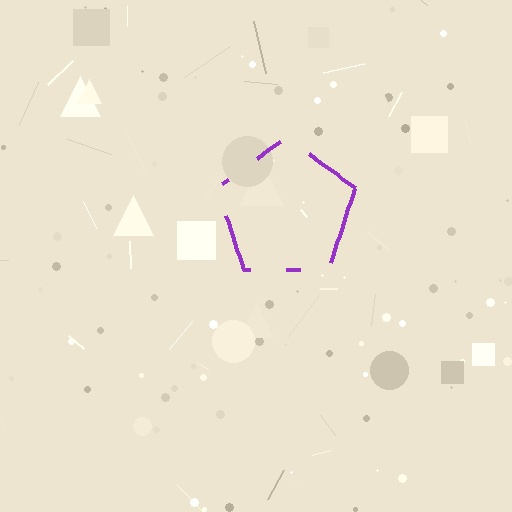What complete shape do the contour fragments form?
The contour fragments form a pentagon.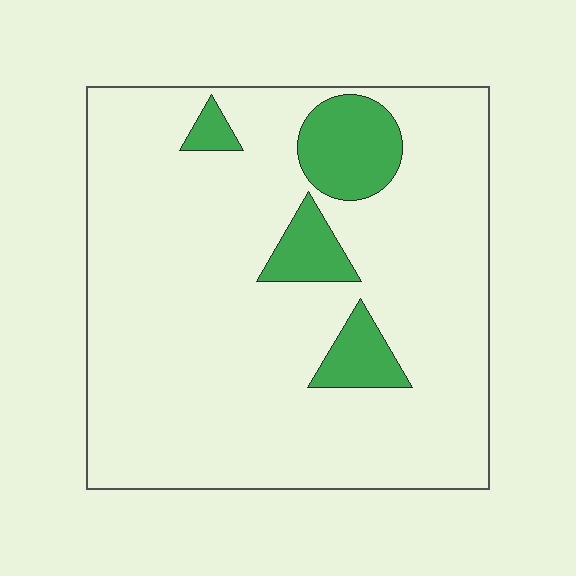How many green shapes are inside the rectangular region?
4.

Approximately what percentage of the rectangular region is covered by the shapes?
Approximately 15%.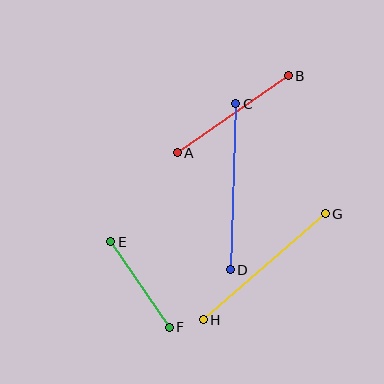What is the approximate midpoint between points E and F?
The midpoint is at approximately (140, 285) pixels.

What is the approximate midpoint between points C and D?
The midpoint is at approximately (233, 187) pixels.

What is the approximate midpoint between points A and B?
The midpoint is at approximately (233, 114) pixels.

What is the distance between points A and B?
The distance is approximately 135 pixels.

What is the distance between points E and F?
The distance is approximately 104 pixels.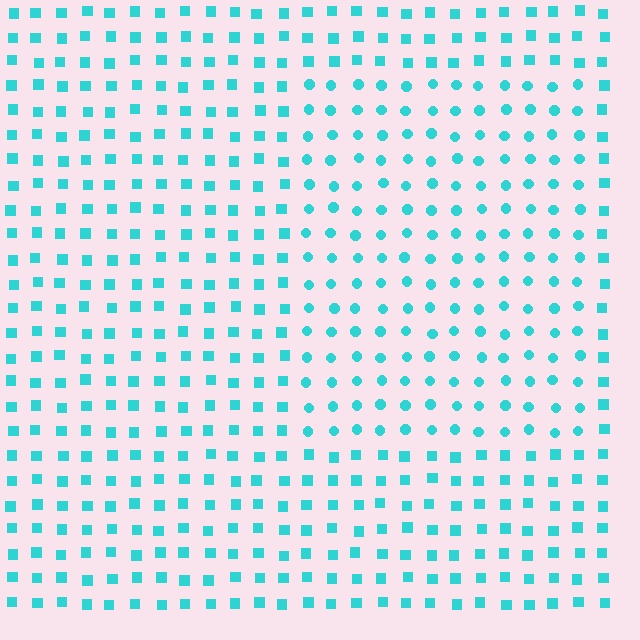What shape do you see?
I see a rectangle.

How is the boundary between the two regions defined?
The boundary is defined by a change in element shape: circles inside vs. squares outside. All elements share the same color and spacing.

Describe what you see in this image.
The image is filled with small cyan elements arranged in a uniform grid. A rectangle-shaped region contains circles, while the surrounding area contains squares. The boundary is defined purely by the change in element shape.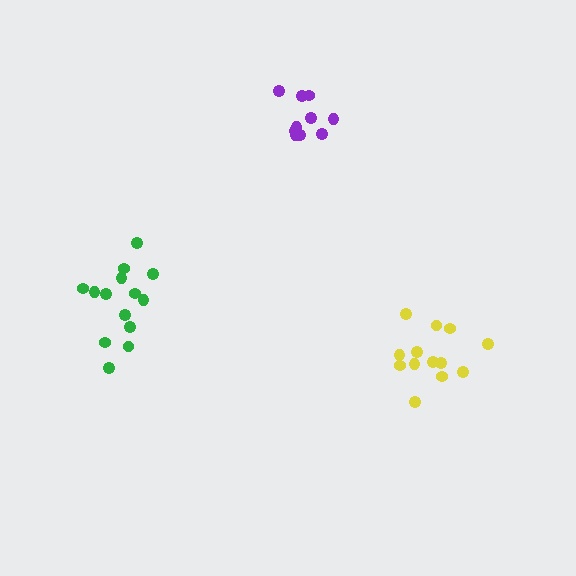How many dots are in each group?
Group 1: 14 dots, Group 2: 10 dots, Group 3: 13 dots (37 total).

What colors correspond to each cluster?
The clusters are colored: green, purple, yellow.